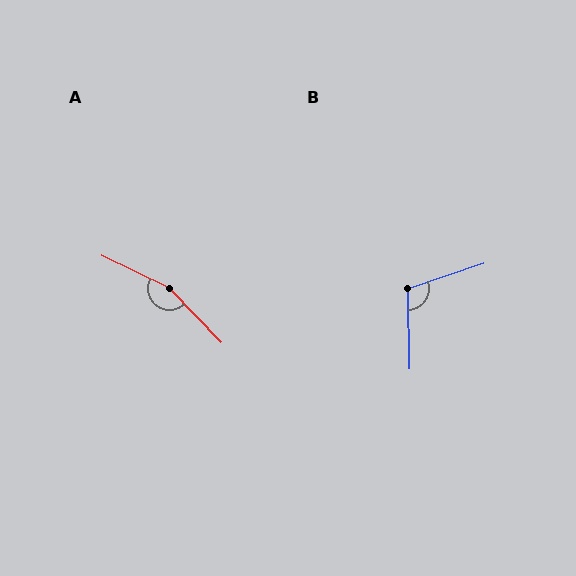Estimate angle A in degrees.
Approximately 160 degrees.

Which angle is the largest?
A, at approximately 160 degrees.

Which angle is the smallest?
B, at approximately 107 degrees.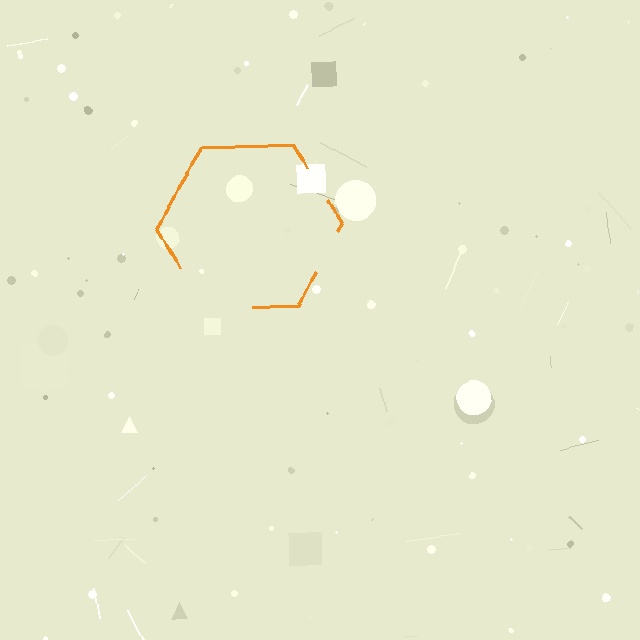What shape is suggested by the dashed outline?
The dashed outline suggests a hexagon.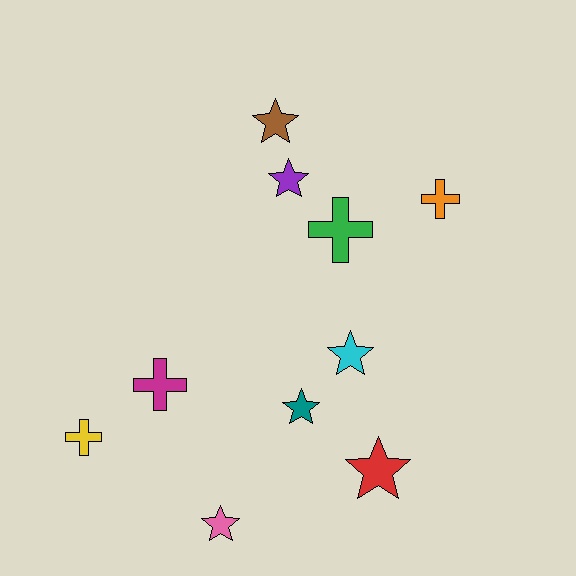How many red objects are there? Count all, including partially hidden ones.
There is 1 red object.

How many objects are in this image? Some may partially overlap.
There are 10 objects.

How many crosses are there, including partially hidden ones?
There are 4 crosses.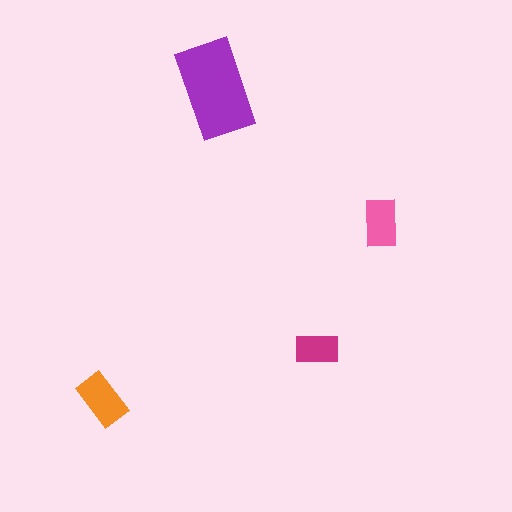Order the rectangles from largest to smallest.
the purple one, the orange one, the pink one, the magenta one.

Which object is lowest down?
The orange rectangle is bottommost.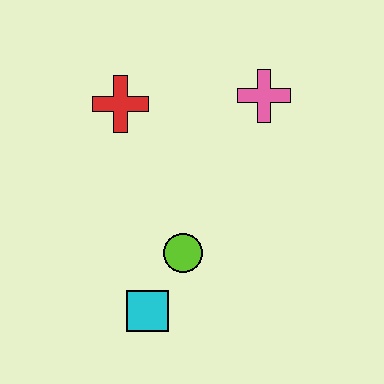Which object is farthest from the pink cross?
The cyan square is farthest from the pink cross.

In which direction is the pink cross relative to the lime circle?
The pink cross is above the lime circle.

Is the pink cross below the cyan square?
No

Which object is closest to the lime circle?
The cyan square is closest to the lime circle.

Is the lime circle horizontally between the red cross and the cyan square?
No